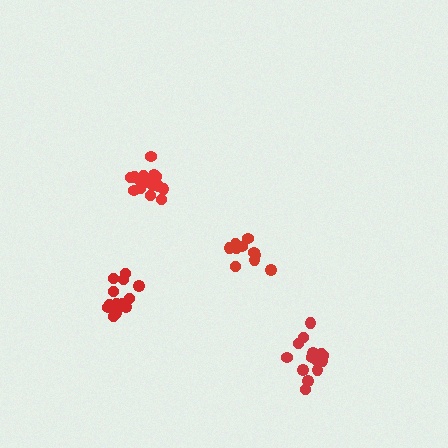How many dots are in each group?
Group 1: 17 dots, Group 2: 14 dots, Group 3: 12 dots, Group 4: 15 dots (58 total).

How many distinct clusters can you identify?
There are 4 distinct clusters.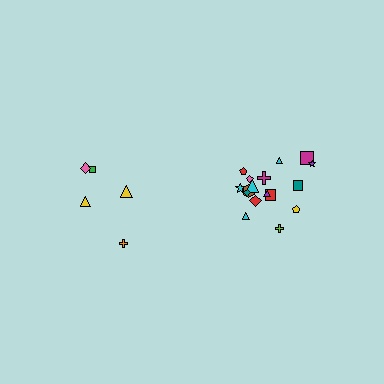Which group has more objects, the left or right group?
The right group.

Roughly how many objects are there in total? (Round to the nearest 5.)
Roughly 25 objects in total.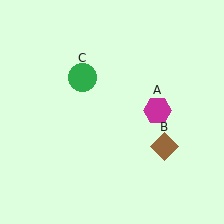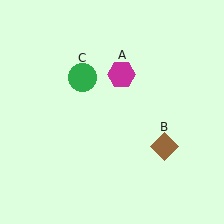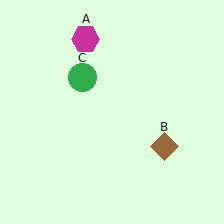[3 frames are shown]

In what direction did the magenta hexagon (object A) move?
The magenta hexagon (object A) moved up and to the left.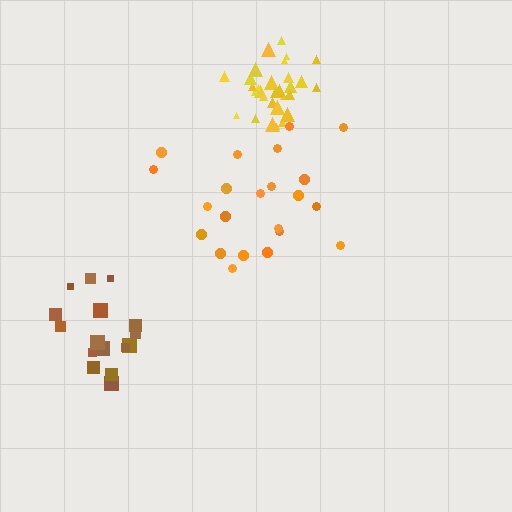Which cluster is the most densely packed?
Yellow.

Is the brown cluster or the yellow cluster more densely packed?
Yellow.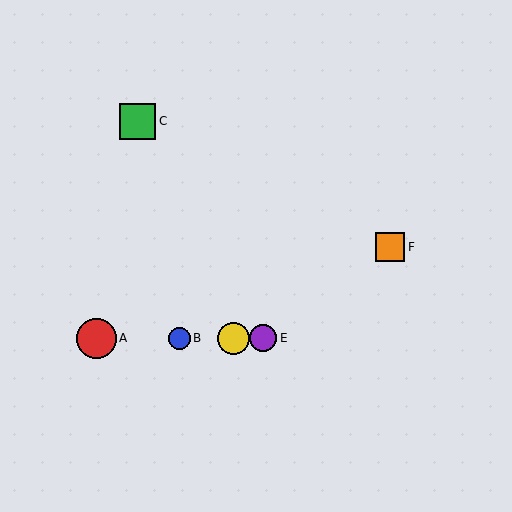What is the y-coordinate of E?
Object E is at y≈338.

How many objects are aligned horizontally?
4 objects (A, B, D, E) are aligned horizontally.